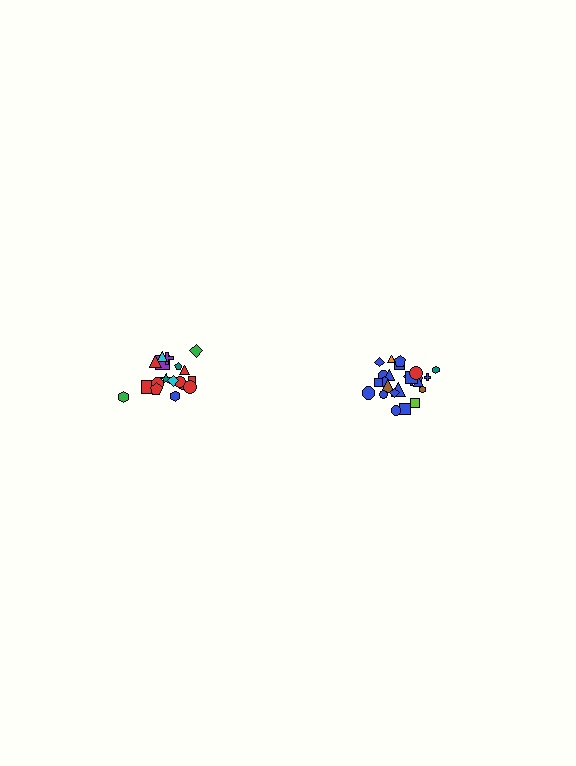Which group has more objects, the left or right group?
The right group.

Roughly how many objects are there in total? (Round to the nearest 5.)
Roughly 45 objects in total.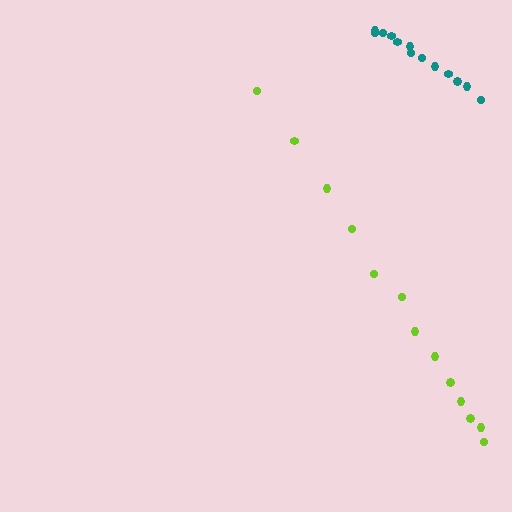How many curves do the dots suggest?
There are 2 distinct paths.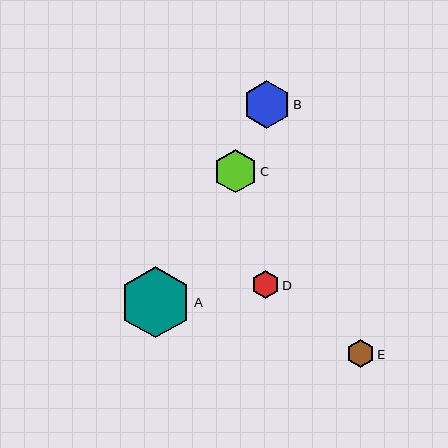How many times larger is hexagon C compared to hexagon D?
Hexagon C is approximately 1.5 times the size of hexagon D.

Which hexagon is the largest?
Hexagon A is the largest with a size of approximately 71 pixels.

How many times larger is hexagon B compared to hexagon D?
Hexagon B is approximately 1.7 times the size of hexagon D.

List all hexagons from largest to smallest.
From largest to smallest: A, B, C, D, E.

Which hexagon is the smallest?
Hexagon E is the smallest with a size of approximately 28 pixels.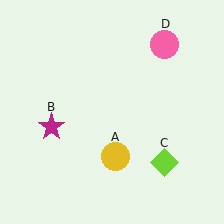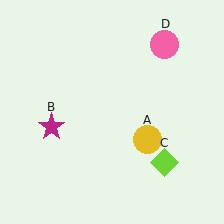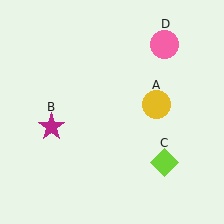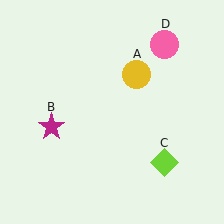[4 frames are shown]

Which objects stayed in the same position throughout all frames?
Magenta star (object B) and lime diamond (object C) and pink circle (object D) remained stationary.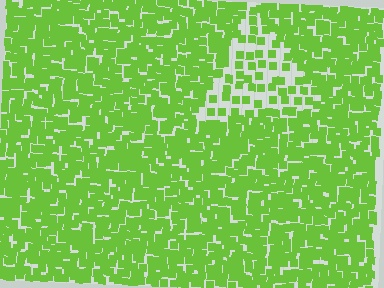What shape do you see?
I see a triangle.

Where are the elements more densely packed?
The elements are more densely packed outside the triangle boundary.